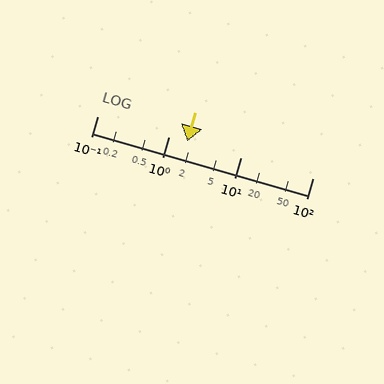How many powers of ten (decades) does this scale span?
The scale spans 3 decades, from 0.1 to 100.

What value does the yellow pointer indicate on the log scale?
The pointer indicates approximately 1.8.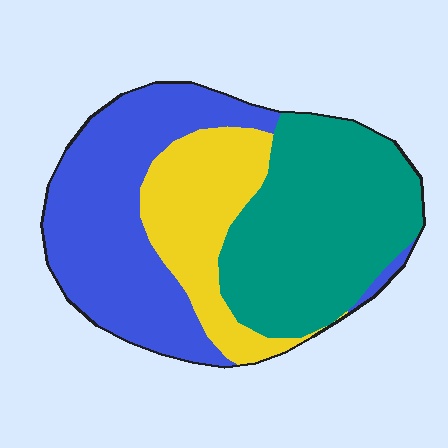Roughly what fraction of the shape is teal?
Teal covers around 40% of the shape.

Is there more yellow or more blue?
Blue.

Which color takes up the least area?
Yellow, at roughly 20%.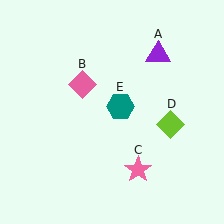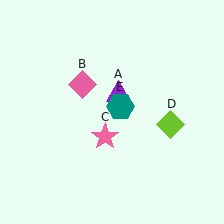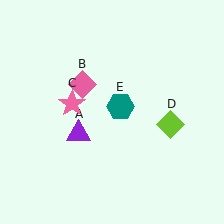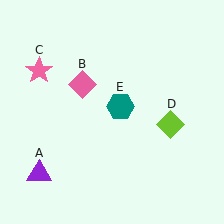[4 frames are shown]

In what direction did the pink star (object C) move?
The pink star (object C) moved up and to the left.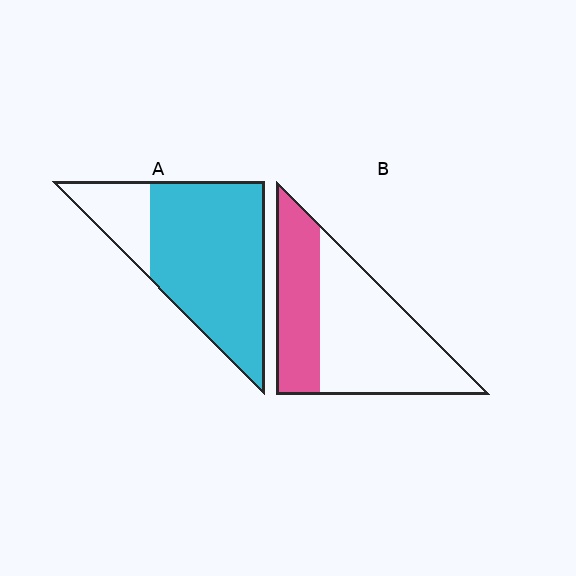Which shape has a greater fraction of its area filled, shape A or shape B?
Shape A.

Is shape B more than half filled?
No.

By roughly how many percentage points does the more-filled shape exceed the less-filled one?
By roughly 40 percentage points (A over B).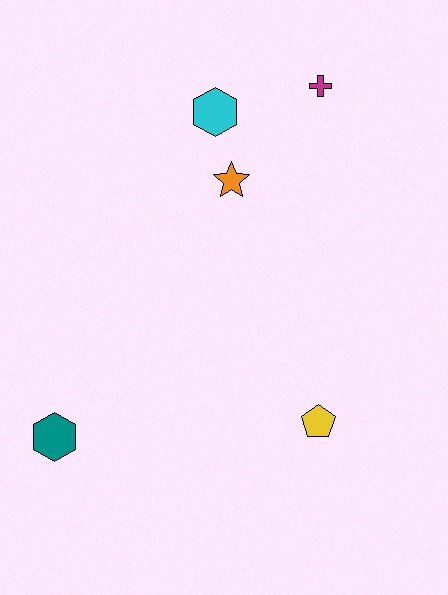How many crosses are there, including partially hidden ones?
There is 1 cross.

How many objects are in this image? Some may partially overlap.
There are 5 objects.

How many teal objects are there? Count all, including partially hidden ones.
There is 1 teal object.